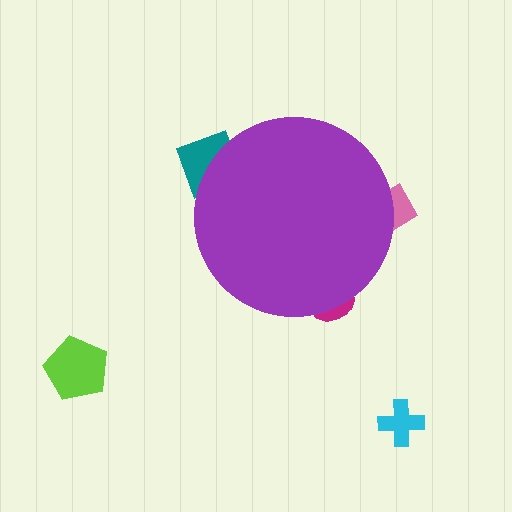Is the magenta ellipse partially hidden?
Yes, the magenta ellipse is partially hidden behind the purple circle.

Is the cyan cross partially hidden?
No, the cyan cross is fully visible.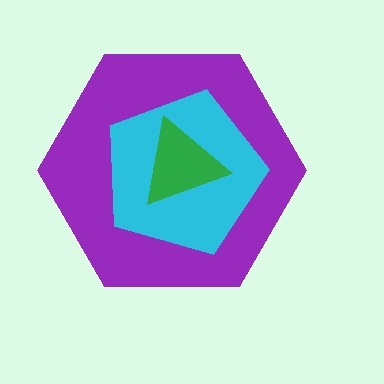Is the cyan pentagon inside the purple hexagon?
Yes.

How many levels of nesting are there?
3.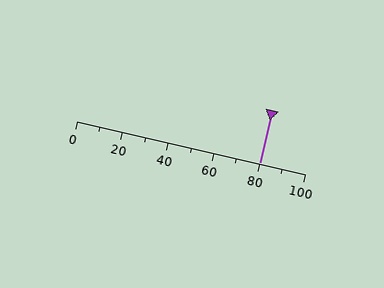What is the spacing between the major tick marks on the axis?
The major ticks are spaced 20 apart.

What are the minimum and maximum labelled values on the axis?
The axis runs from 0 to 100.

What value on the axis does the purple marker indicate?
The marker indicates approximately 80.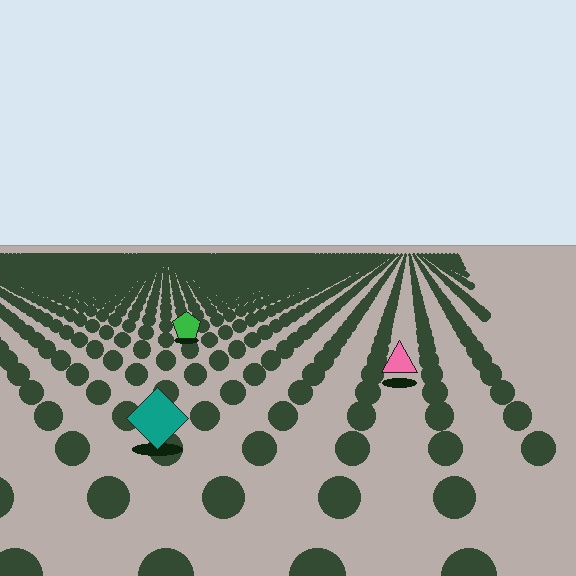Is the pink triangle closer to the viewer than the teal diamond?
No. The teal diamond is closer — you can tell from the texture gradient: the ground texture is coarser near it.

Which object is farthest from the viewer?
The green pentagon is farthest from the viewer. It appears smaller and the ground texture around it is denser.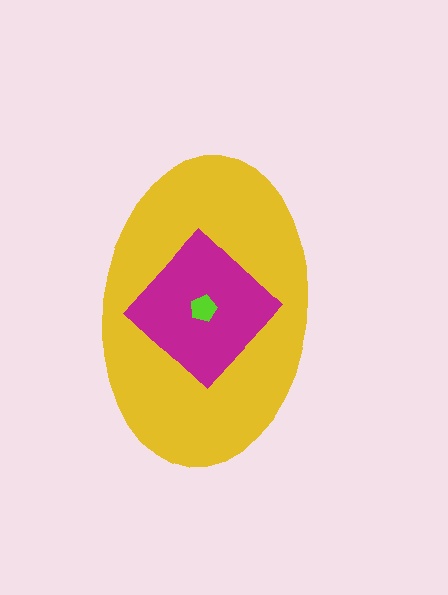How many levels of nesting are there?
3.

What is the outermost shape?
The yellow ellipse.